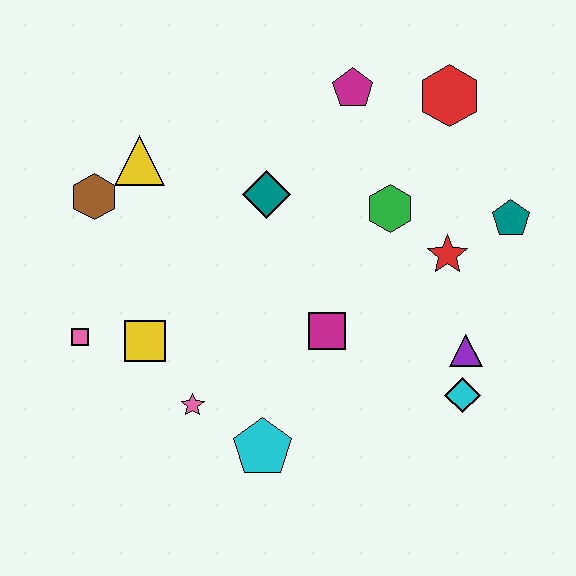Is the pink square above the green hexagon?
No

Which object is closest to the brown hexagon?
The yellow triangle is closest to the brown hexagon.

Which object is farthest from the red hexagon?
The pink square is farthest from the red hexagon.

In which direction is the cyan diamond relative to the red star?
The cyan diamond is below the red star.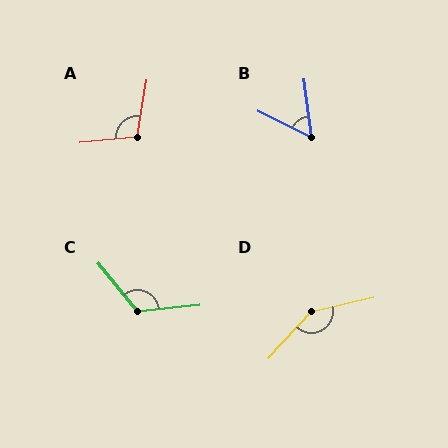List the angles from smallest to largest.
B (55°), A (104°), C (123°), D (146°).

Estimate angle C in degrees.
Approximately 123 degrees.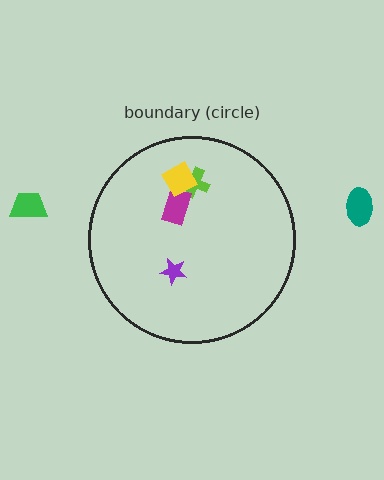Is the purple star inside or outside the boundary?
Inside.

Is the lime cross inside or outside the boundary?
Inside.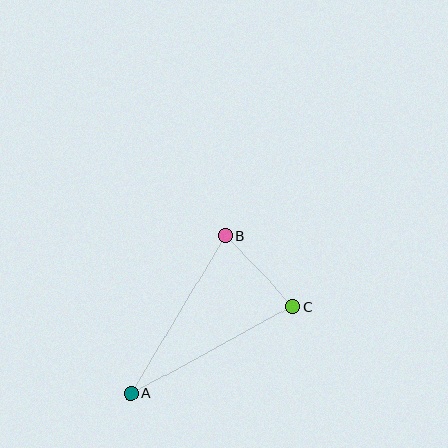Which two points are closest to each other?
Points B and C are closest to each other.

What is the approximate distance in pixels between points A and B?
The distance between A and B is approximately 184 pixels.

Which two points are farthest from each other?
Points A and C are farthest from each other.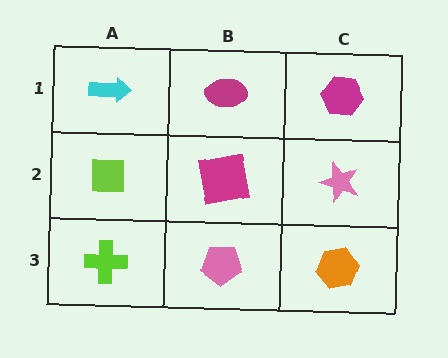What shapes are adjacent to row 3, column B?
A magenta square (row 2, column B), a lime cross (row 3, column A), an orange hexagon (row 3, column C).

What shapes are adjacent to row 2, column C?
A magenta hexagon (row 1, column C), an orange hexagon (row 3, column C), a magenta square (row 2, column B).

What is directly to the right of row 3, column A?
A pink pentagon.